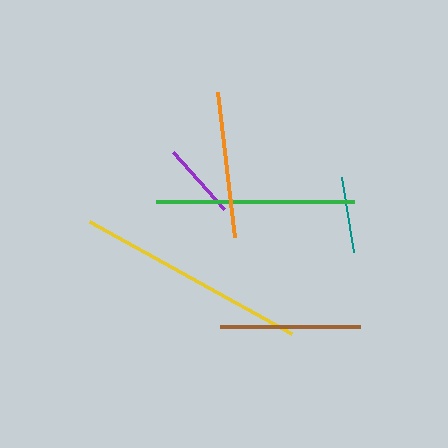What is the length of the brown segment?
The brown segment is approximately 140 pixels long.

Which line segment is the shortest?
The purple line is the shortest at approximately 76 pixels.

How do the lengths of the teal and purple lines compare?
The teal and purple lines are approximately the same length.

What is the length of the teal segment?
The teal segment is approximately 76 pixels long.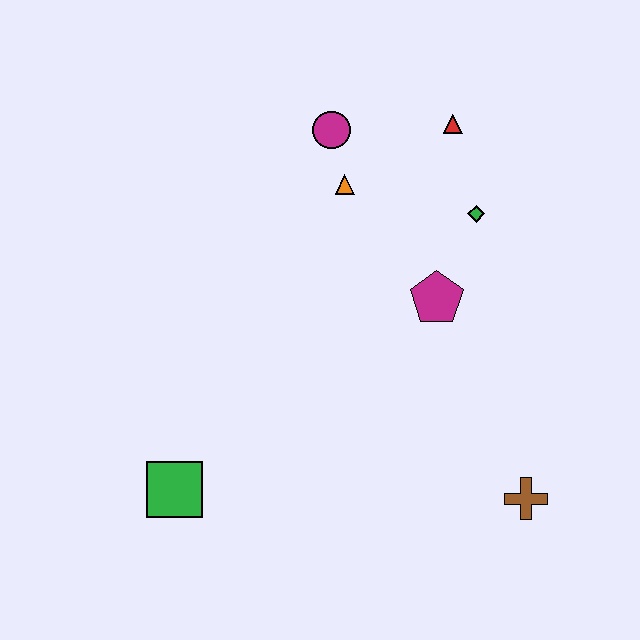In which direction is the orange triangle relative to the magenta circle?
The orange triangle is below the magenta circle.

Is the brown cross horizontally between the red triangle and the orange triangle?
No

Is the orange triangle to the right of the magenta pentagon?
No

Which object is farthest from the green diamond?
The green square is farthest from the green diamond.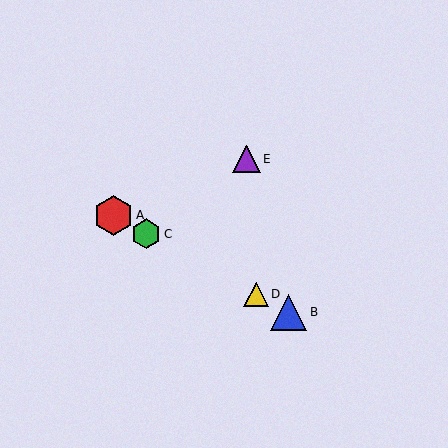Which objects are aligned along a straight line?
Objects A, B, C, D are aligned along a straight line.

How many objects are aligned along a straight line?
4 objects (A, B, C, D) are aligned along a straight line.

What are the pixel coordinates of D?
Object D is at (256, 294).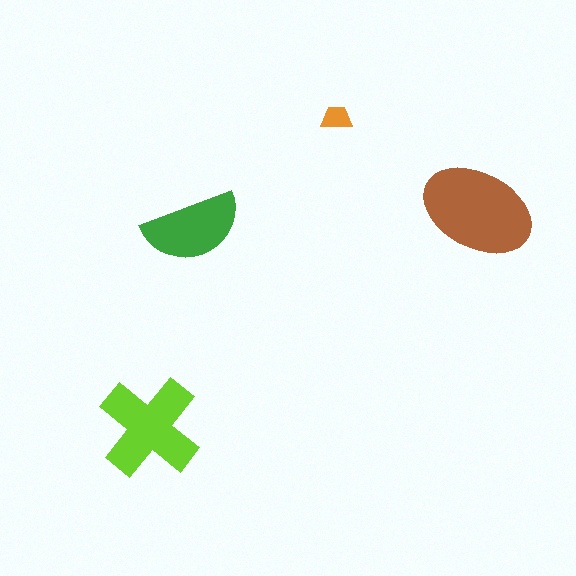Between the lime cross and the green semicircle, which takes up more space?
The lime cross.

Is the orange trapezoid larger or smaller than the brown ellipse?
Smaller.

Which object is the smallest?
The orange trapezoid.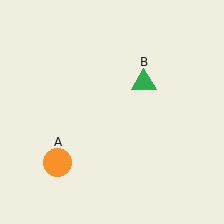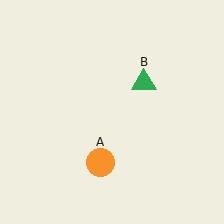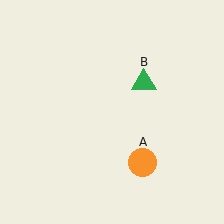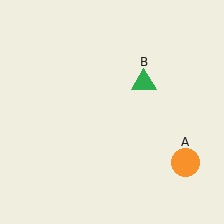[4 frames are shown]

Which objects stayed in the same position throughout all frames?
Green triangle (object B) remained stationary.